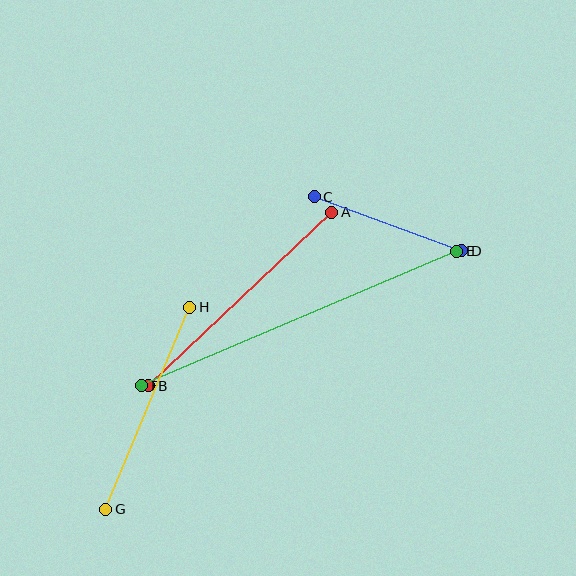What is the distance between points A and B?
The distance is approximately 252 pixels.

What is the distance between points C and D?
The distance is approximately 157 pixels.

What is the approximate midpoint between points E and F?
The midpoint is at approximately (299, 318) pixels.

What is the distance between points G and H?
The distance is approximately 219 pixels.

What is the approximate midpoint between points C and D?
The midpoint is at approximately (388, 224) pixels.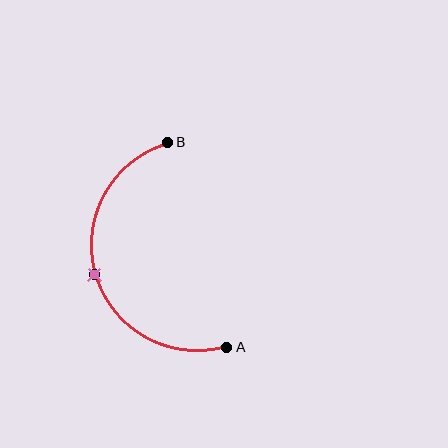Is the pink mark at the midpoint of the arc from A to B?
Yes. The pink mark lies on the arc at equal arc-length from both A and B — it is the arc midpoint.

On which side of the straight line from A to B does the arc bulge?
The arc bulges to the left of the straight line connecting A and B.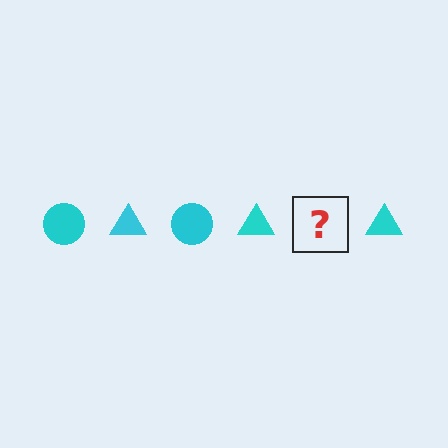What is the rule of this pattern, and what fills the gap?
The rule is that the pattern cycles through circle, triangle shapes in cyan. The gap should be filled with a cyan circle.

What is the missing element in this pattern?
The missing element is a cyan circle.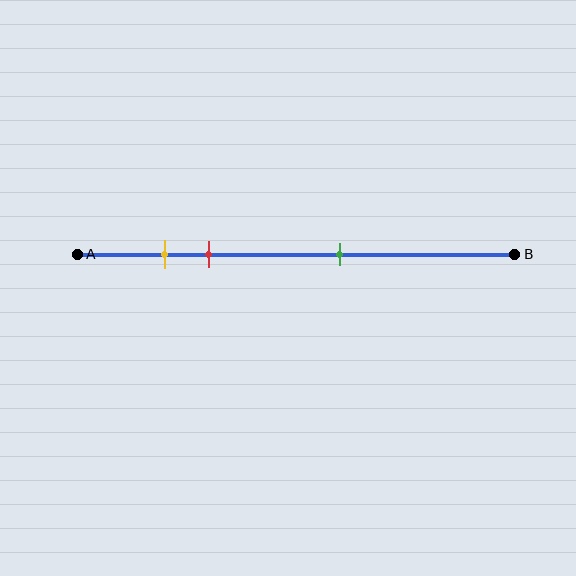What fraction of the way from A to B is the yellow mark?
The yellow mark is approximately 20% (0.2) of the way from A to B.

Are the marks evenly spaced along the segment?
No, the marks are not evenly spaced.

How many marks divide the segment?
There are 3 marks dividing the segment.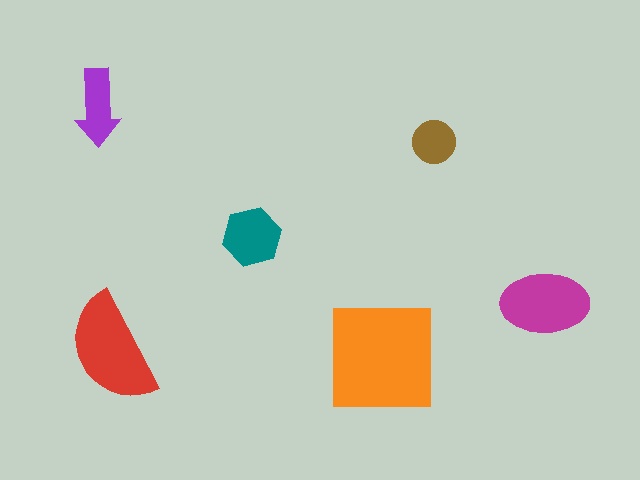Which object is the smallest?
The brown circle.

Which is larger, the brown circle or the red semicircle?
The red semicircle.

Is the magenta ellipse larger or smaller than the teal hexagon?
Larger.